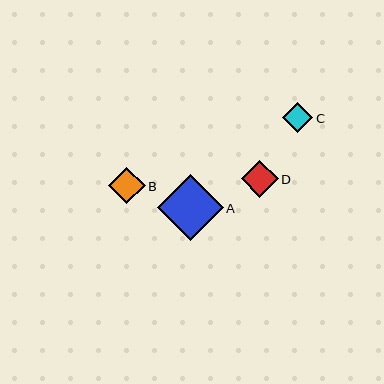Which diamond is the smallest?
Diamond C is the smallest with a size of approximately 30 pixels.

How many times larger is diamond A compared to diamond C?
Diamond A is approximately 2.2 times the size of diamond C.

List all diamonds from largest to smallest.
From largest to smallest: A, D, B, C.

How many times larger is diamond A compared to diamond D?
Diamond A is approximately 1.8 times the size of diamond D.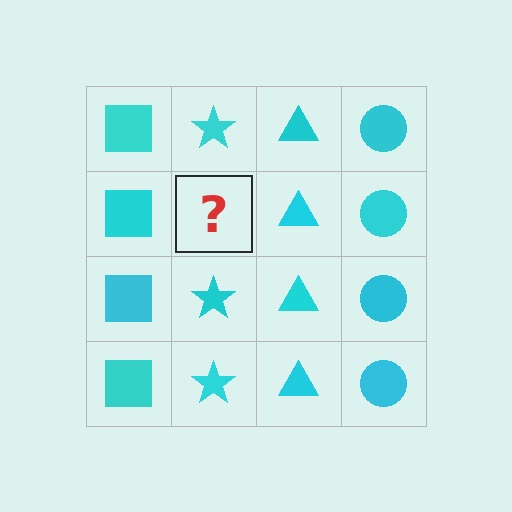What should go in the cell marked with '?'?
The missing cell should contain a cyan star.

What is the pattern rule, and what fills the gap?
The rule is that each column has a consistent shape. The gap should be filled with a cyan star.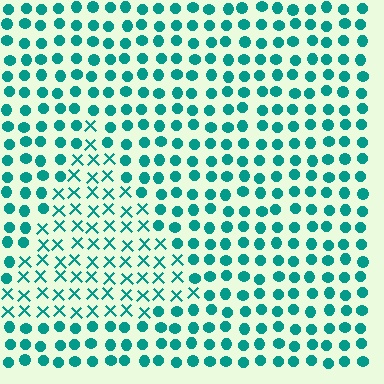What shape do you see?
I see a triangle.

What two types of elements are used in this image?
The image uses X marks inside the triangle region and circles outside it.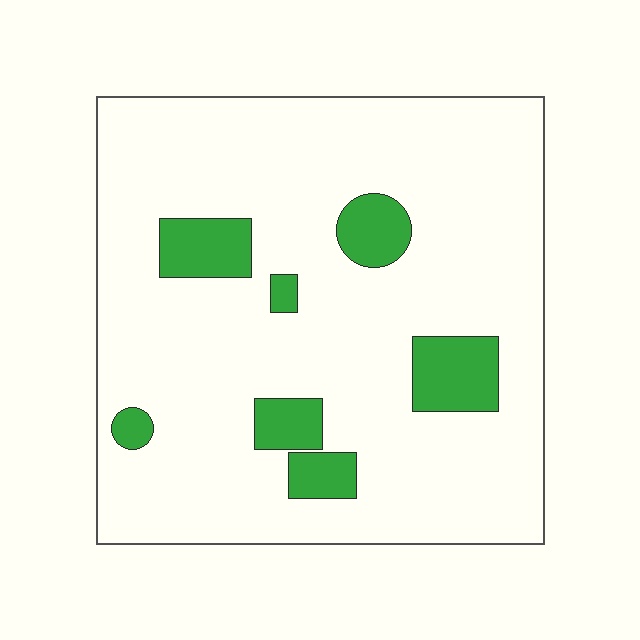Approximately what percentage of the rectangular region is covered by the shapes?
Approximately 15%.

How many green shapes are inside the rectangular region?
7.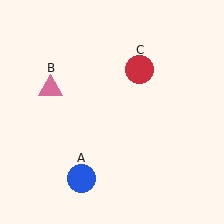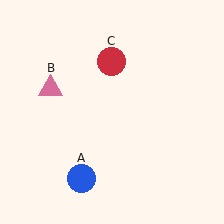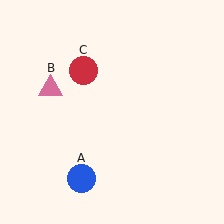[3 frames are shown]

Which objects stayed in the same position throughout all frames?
Blue circle (object A) and pink triangle (object B) remained stationary.